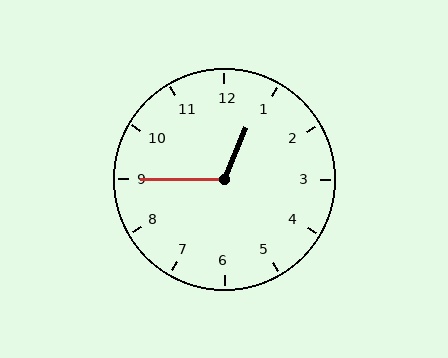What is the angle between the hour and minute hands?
Approximately 112 degrees.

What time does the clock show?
12:45.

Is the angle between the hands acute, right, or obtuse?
It is obtuse.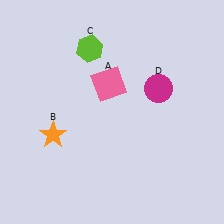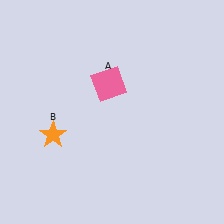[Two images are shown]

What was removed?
The magenta circle (D), the lime hexagon (C) were removed in Image 2.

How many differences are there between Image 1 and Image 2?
There are 2 differences between the two images.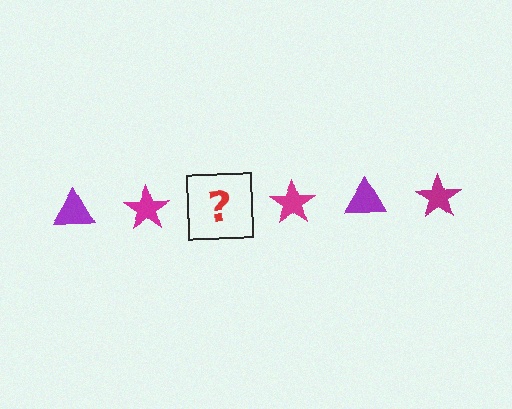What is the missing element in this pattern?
The missing element is a purple triangle.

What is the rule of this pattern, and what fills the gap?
The rule is that the pattern alternates between purple triangle and magenta star. The gap should be filled with a purple triangle.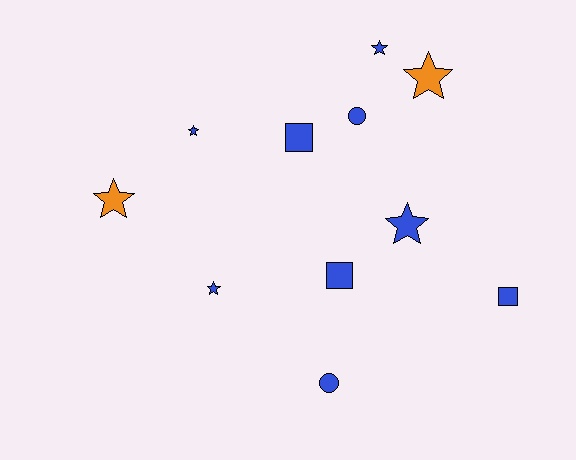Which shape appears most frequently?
Star, with 6 objects.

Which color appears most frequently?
Blue, with 9 objects.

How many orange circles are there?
There are no orange circles.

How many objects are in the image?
There are 11 objects.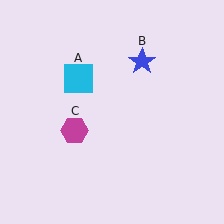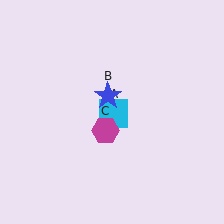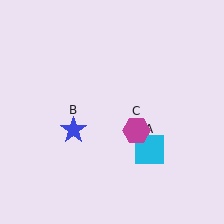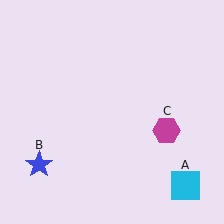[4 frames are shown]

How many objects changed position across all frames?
3 objects changed position: cyan square (object A), blue star (object B), magenta hexagon (object C).